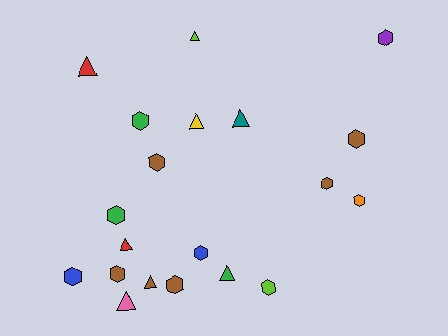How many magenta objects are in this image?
There are no magenta objects.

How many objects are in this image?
There are 20 objects.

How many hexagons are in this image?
There are 12 hexagons.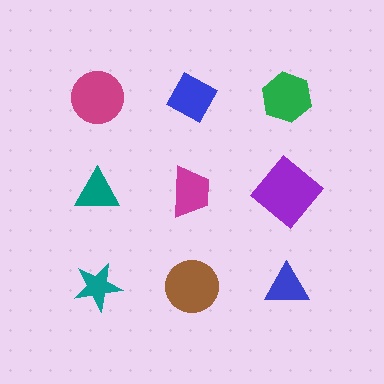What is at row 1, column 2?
A blue diamond.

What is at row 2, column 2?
A magenta trapezoid.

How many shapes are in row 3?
3 shapes.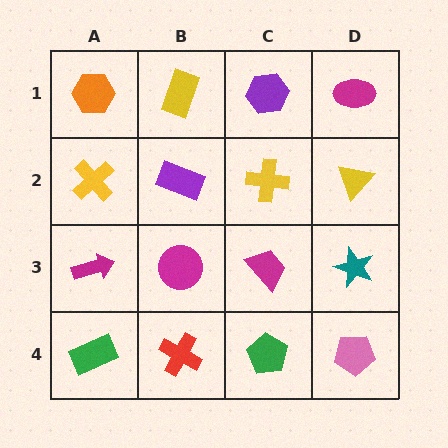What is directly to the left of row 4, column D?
A green pentagon.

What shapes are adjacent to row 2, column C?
A purple hexagon (row 1, column C), a magenta trapezoid (row 3, column C), a purple rectangle (row 2, column B), a yellow triangle (row 2, column D).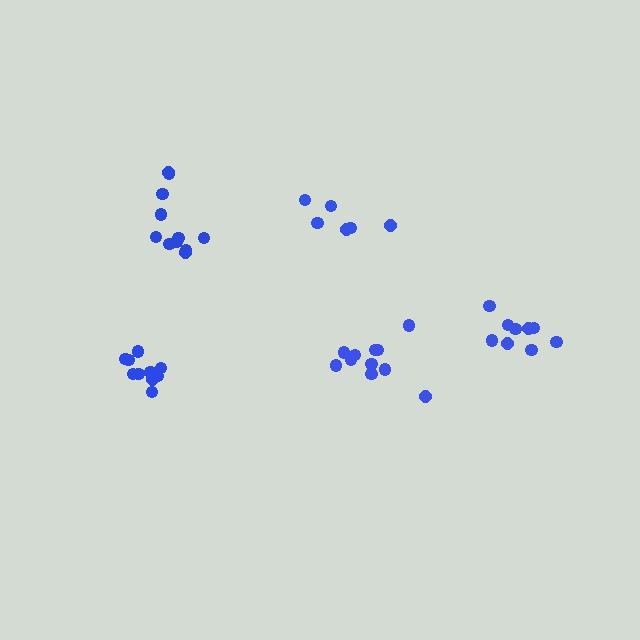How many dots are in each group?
Group 1: 9 dots, Group 2: 11 dots, Group 3: 6 dots, Group 4: 10 dots, Group 5: 11 dots (47 total).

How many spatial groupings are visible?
There are 5 spatial groupings.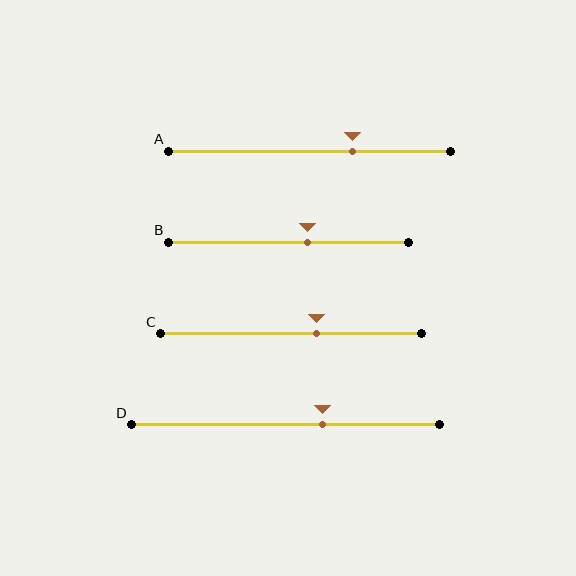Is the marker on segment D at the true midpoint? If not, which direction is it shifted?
No, the marker on segment D is shifted to the right by about 12% of the segment length.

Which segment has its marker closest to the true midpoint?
Segment B has its marker closest to the true midpoint.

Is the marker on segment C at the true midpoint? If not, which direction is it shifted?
No, the marker on segment C is shifted to the right by about 10% of the segment length.